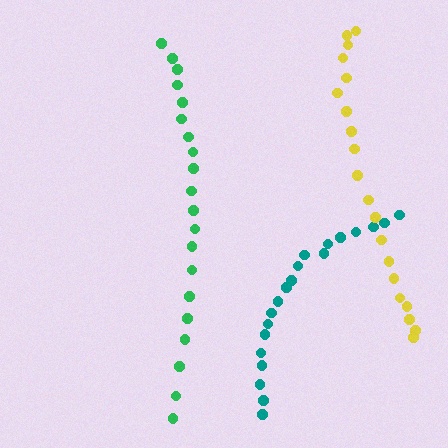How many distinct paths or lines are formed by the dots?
There are 3 distinct paths.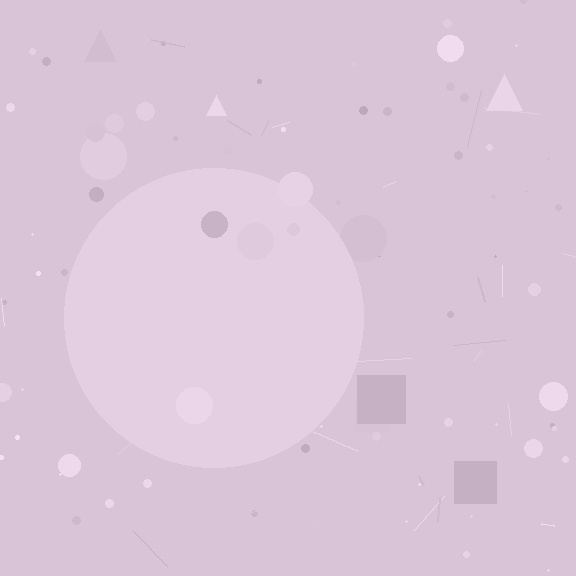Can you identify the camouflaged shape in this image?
The camouflaged shape is a circle.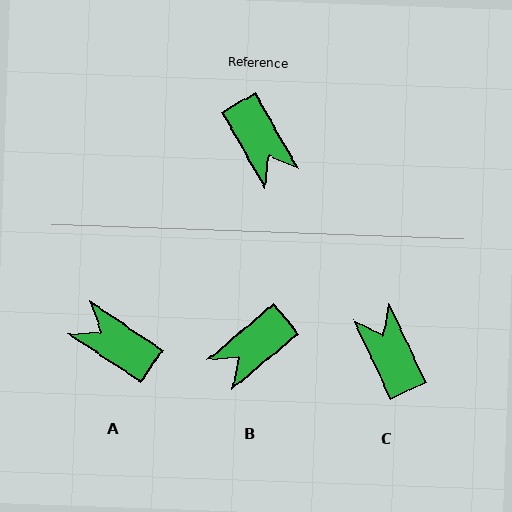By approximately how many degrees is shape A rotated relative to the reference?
Approximately 153 degrees clockwise.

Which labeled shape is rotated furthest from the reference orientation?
C, about 175 degrees away.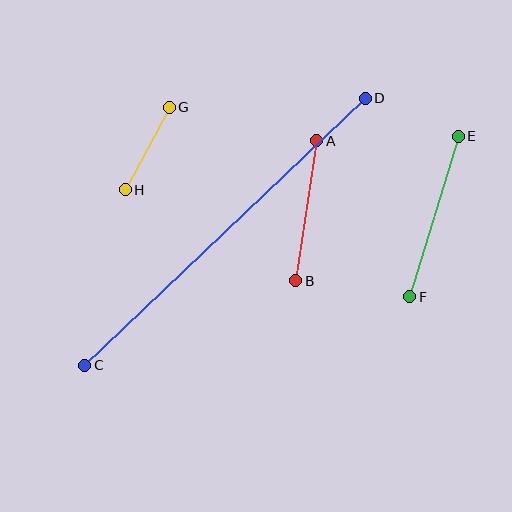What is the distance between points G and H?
The distance is approximately 93 pixels.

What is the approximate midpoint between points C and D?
The midpoint is at approximately (225, 232) pixels.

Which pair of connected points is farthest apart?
Points C and D are farthest apart.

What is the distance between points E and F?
The distance is approximately 168 pixels.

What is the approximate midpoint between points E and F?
The midpoint is at approximately (434, 216) pixels.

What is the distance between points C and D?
The distance is approximately 387 pixels.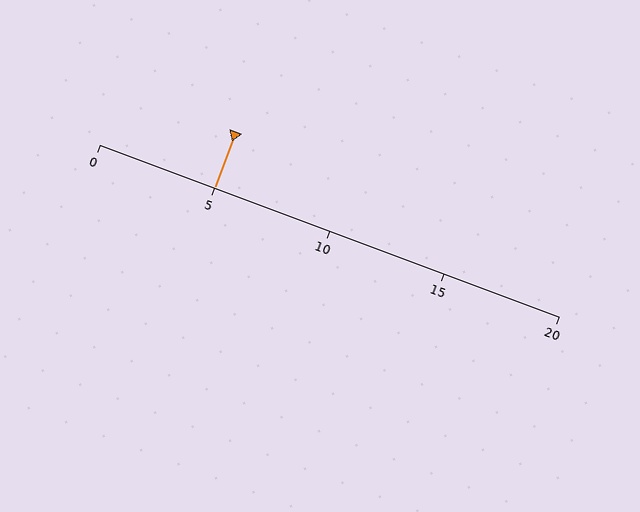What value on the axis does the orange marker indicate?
The marker indicates approximately 5.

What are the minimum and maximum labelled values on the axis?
The axis runs from 0 to 20.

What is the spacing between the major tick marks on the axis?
The major ticks are spaced 5 apart.